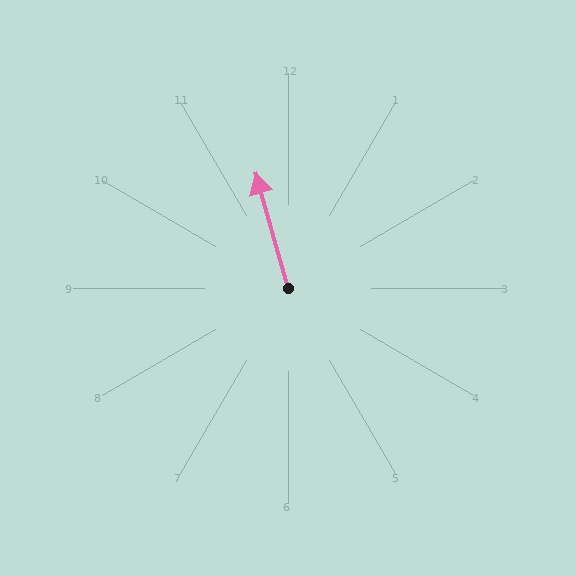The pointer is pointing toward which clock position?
Roughly 11 o'clock.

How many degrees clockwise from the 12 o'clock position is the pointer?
Approximately 344 degrees.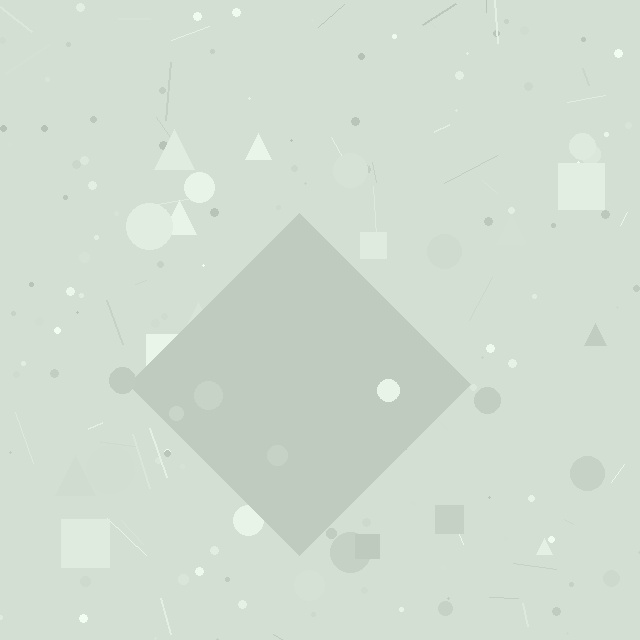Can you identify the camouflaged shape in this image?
The camouflaged shape is a diamond.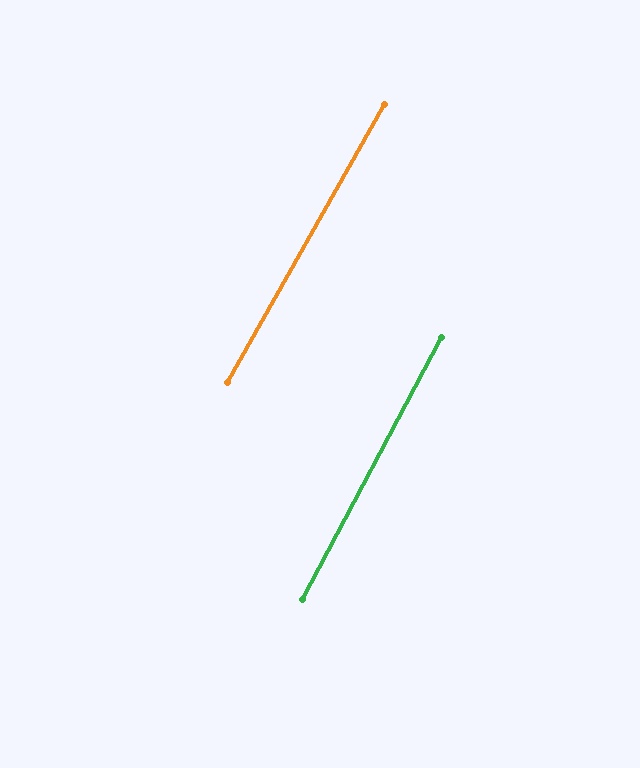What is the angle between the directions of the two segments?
Approximately 2 degrees.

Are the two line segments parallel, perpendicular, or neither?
Parallel — their directions differ by only 1.7°.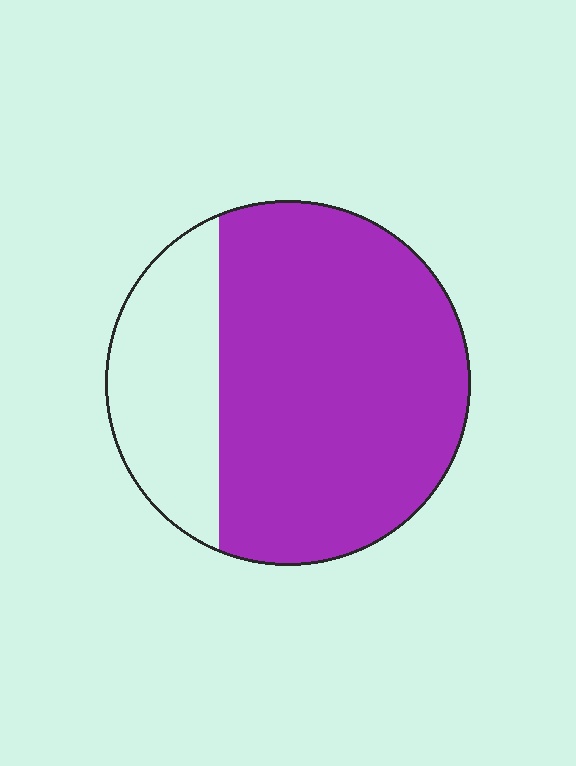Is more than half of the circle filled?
Yes.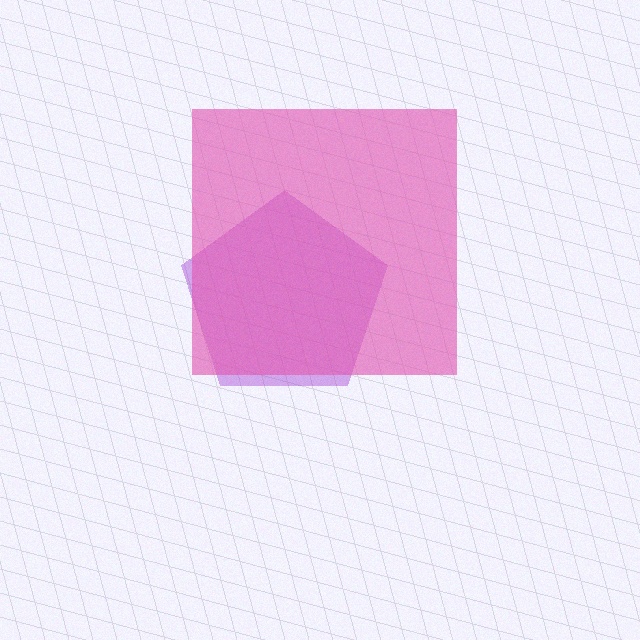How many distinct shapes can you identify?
There are 2 distinct shapes: a purple pentagon, a pink square.